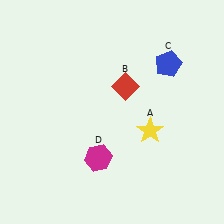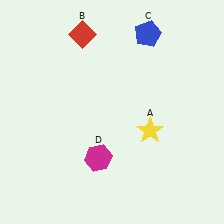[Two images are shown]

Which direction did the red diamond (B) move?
The red diamond (B) moved up.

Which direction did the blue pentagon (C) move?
The blue pentagon (C) moved up.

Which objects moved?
The objects that moved are: the red diamond (B), the blue pentagon (C).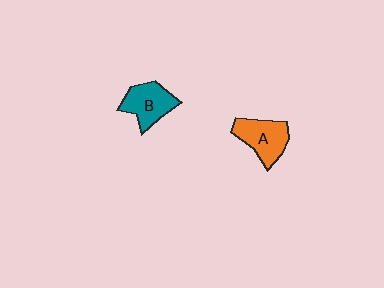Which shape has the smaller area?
Shape B (teal).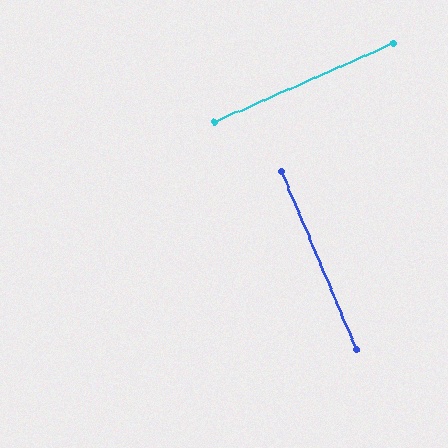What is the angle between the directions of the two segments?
Approximately 89 degrees.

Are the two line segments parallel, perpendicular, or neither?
Perpendicular — they meet at approximately 89°.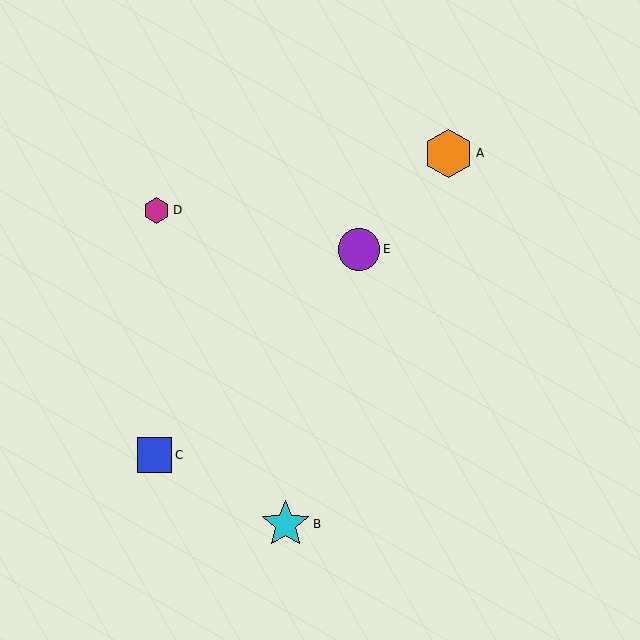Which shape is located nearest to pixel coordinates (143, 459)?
The blue square (labeled C) at (154, 455) is nearest to that location.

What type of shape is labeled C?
Shape C is a blue square.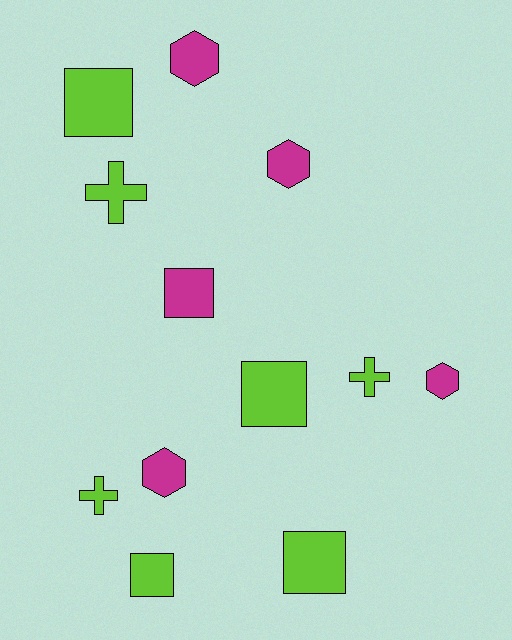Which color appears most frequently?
Lime, with 7 objects.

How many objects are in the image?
There are 12 objects.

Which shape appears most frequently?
Square, with 5 objects.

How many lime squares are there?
There are 4 lime squares.